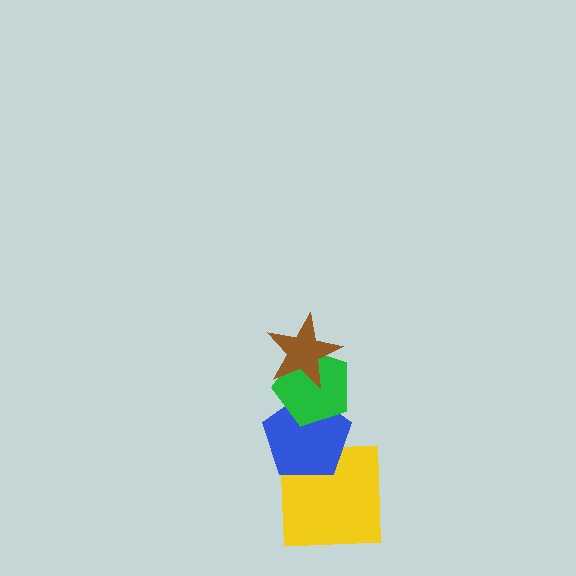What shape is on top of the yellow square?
The blue pentagon is on top of the yellow square.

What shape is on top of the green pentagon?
The brown star is on top of the green pentagon.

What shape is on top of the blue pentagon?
The green pentagon is on top of the blue pentagon.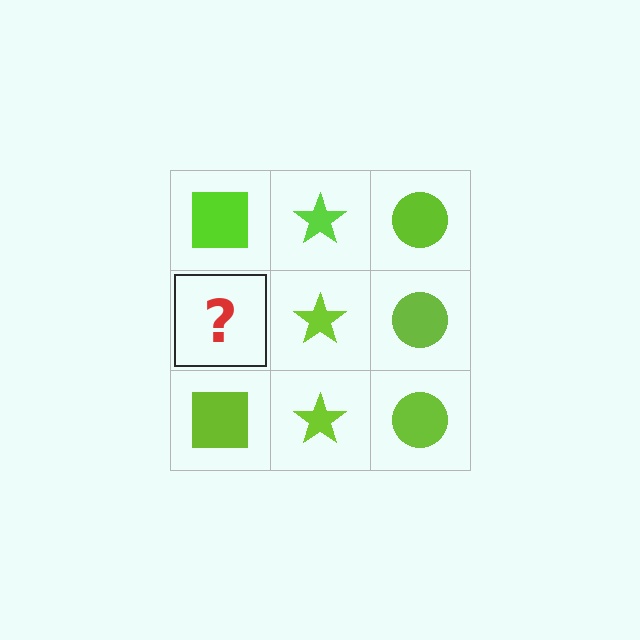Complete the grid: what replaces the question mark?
The question mark should be replaced with a lime square.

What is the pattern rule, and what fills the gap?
The rule is that each column has a consistent shape. The gap should be filled with a lime square.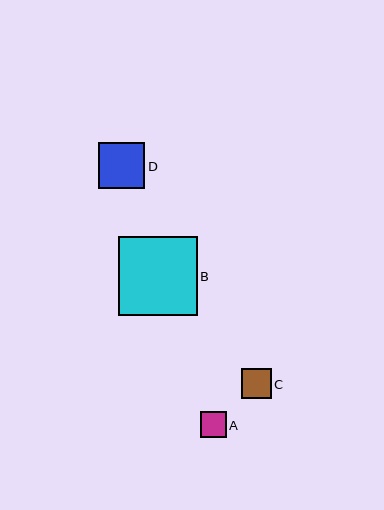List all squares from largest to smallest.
From largest to smallest: B, D, C, A.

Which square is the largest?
Square B is the largest with a size of approximately 79 pixels.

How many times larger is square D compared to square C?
Square D is approximately 1.6 times the size of square C.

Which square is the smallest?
Square A is the smallest with a size of approximately 26 pixels.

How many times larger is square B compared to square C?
Square B is approximately 2.6 times the size of square C.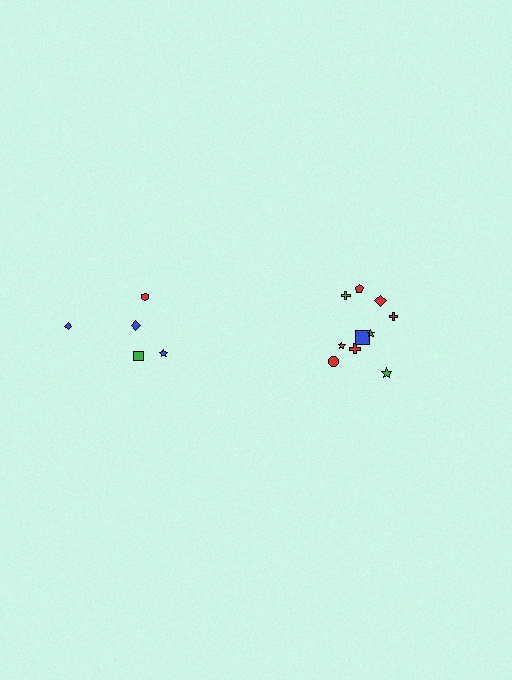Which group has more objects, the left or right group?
The right group.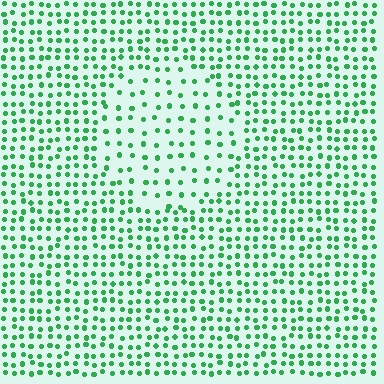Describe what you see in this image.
The image contains small green elements arranged at two different densities. A circle-shaped region is visible where the elements are less densely packed than the surrounding area.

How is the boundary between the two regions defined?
The boundary is defined by a change in element density (approximately 1.9x ratio). All elements are the same color, size, and shape.